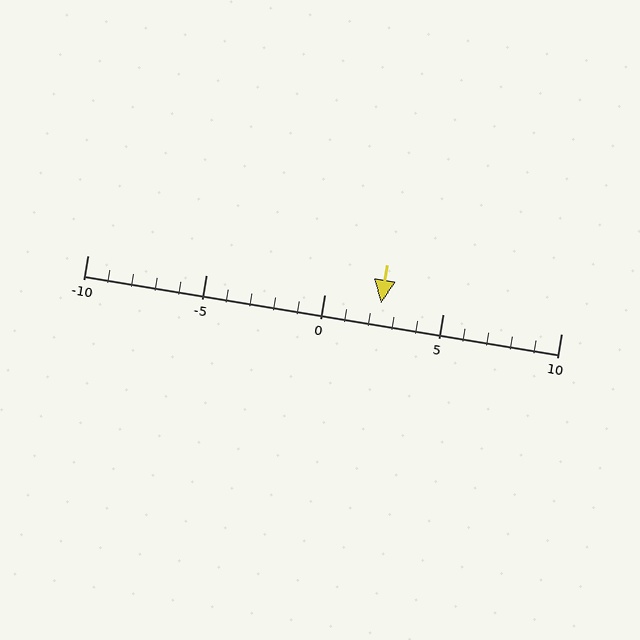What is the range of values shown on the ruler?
The ruler shows values from -10 to 10.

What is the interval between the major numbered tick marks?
The major tick marks are spaced 5 units apart.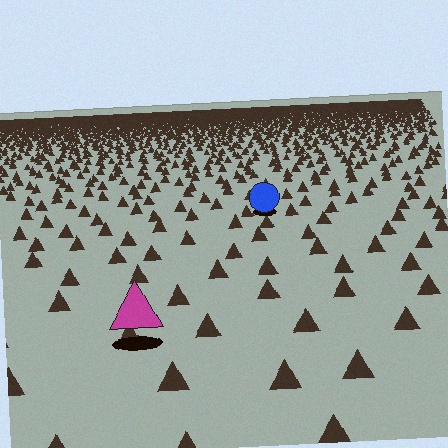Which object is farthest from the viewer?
The blue circle is farthest from the viewer. It appears smaller and the ground texture around it is denser.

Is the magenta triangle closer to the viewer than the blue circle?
Yes. The magenta triangle is closer — you can tell from the texture gradient: the ground texture is coarser near it.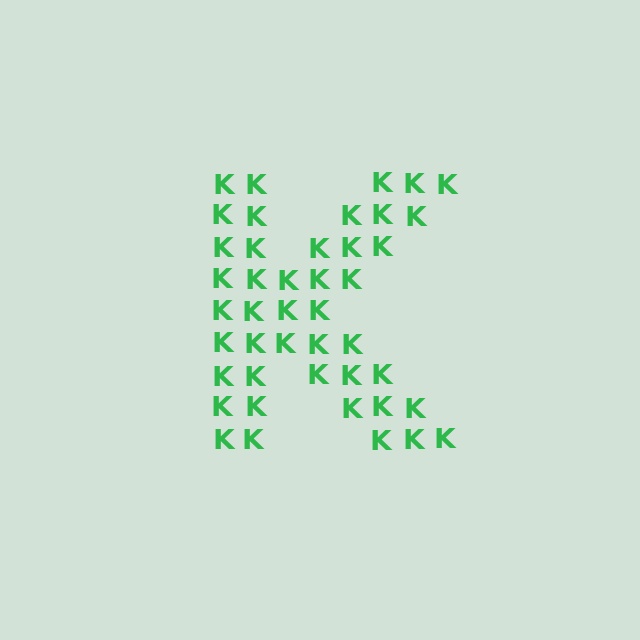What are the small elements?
The small elements are letter K's.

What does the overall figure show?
The overall figure shows the letter K.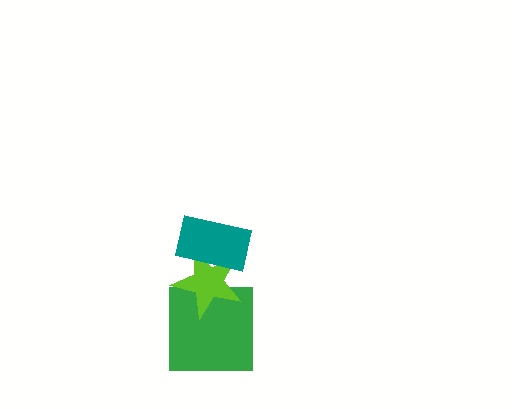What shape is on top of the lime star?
The teal rectangle is on top of the lime star.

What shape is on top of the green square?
The lime star is on top of the green square.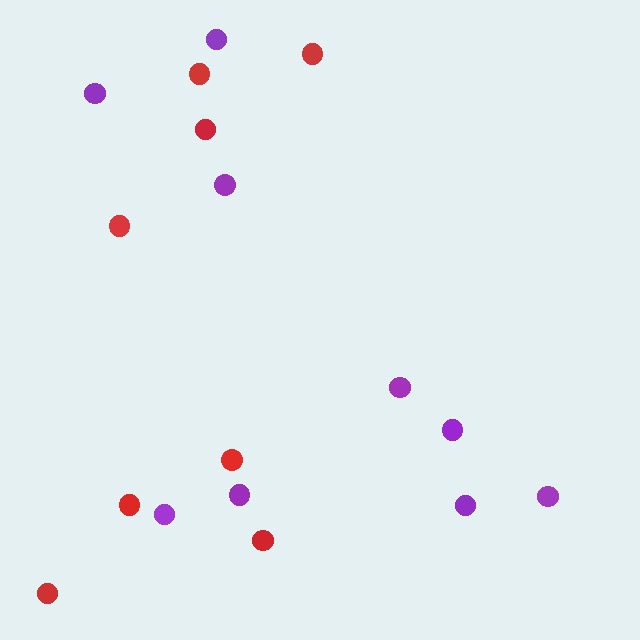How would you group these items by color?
There are 2 groups: one group of purple circles (9) and one group of red circles (8).